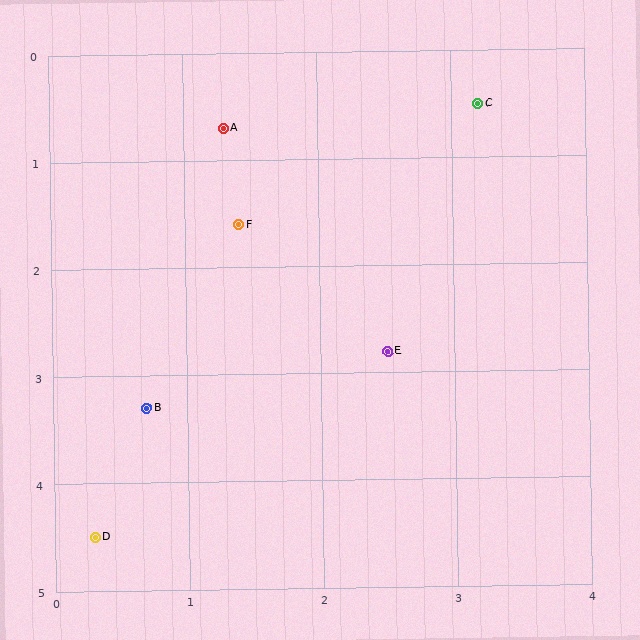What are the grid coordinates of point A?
Point A is at approximately (1.3, 0.7).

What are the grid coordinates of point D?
Point D is at approximately (0.3, 4.5).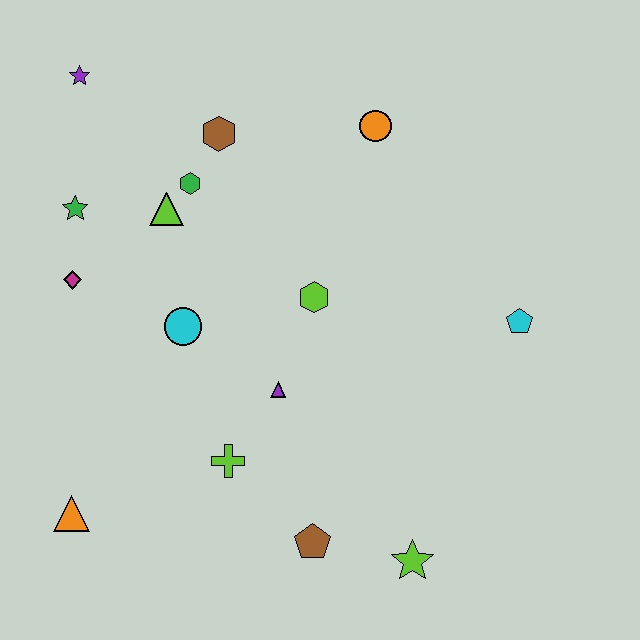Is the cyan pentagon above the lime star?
Yes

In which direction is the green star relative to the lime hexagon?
The green star is to the left of the lime hexagon.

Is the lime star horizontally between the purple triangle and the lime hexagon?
No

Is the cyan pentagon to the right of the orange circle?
Yes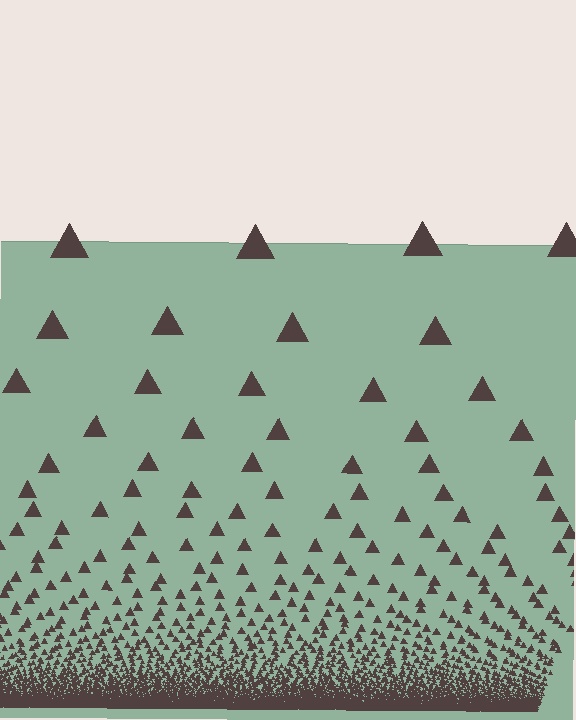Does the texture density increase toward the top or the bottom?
Density increases toward the bottom.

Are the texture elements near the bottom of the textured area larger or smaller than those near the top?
Smaller. The gradient is inverted — elements near the bottom are smaller and denser.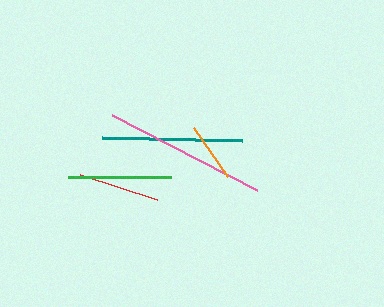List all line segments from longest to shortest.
From longest to shortest: pink, teal, green, red, orange.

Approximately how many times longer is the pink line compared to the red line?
The pink line is approximately 2.0 times the length of the red line.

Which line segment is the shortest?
The orange line is the shortest at approximately 60 pixels.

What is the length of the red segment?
The red segment is approximately 81 pixels long.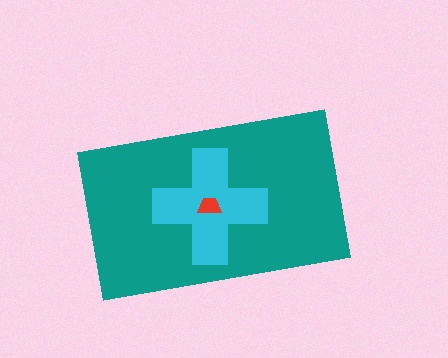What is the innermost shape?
The red trapezoid.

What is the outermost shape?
The teal rectangle.